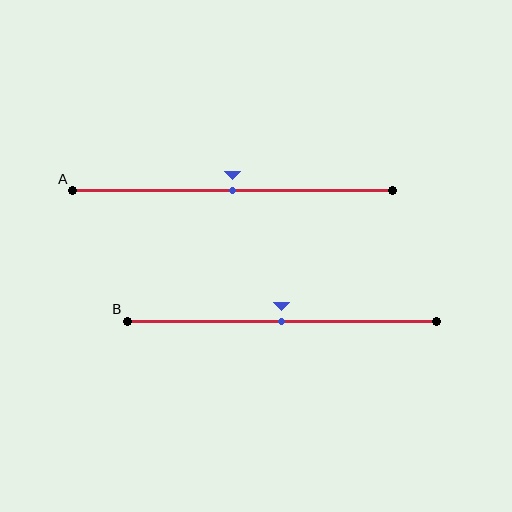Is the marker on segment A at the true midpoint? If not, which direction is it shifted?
Yes, the marker on segment A is at the true midpoint.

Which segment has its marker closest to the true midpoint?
Segment A has its marker closest to the true midpoint.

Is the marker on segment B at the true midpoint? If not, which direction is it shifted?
Yes, the marker on segment B is at the true midpoint.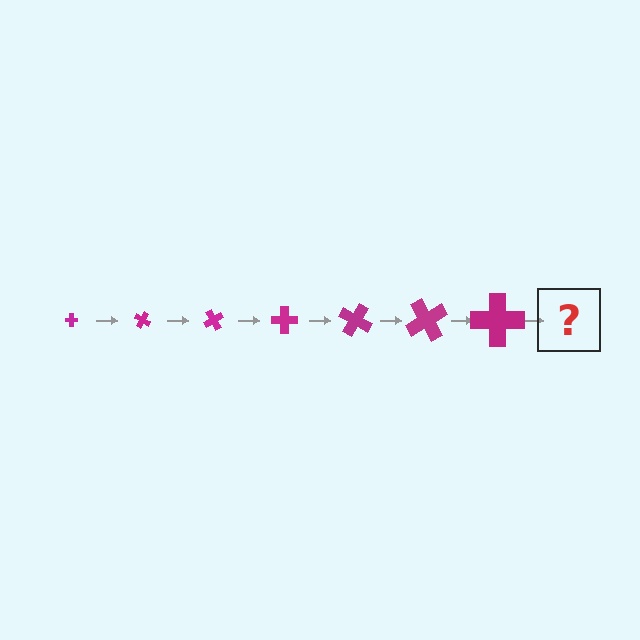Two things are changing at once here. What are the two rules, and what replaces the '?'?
The two rules are that the cross grows larger each step and it rotates 30 degrees each step. The '?' should be a cross, larger than the previous one and rotated 210 degrees from the start.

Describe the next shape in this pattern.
It should be a cross, larger than the previous one and rotated 210 degrees from the start.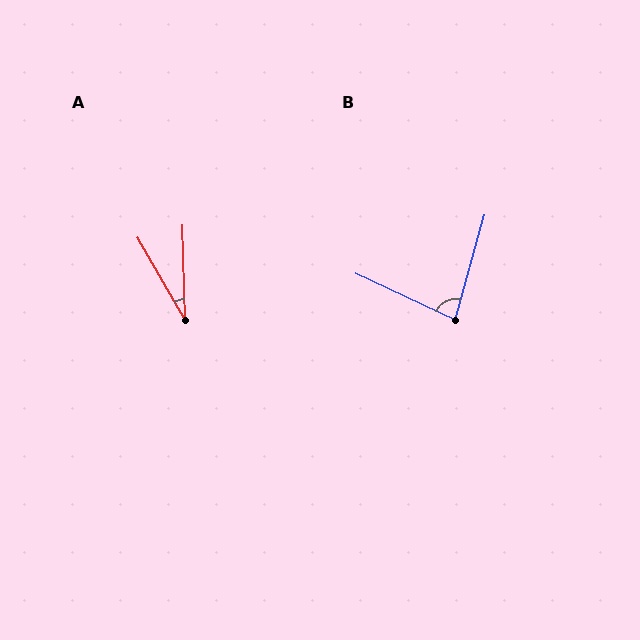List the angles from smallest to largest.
A (28°), B (80°).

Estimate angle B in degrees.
Approximately 80 degrees.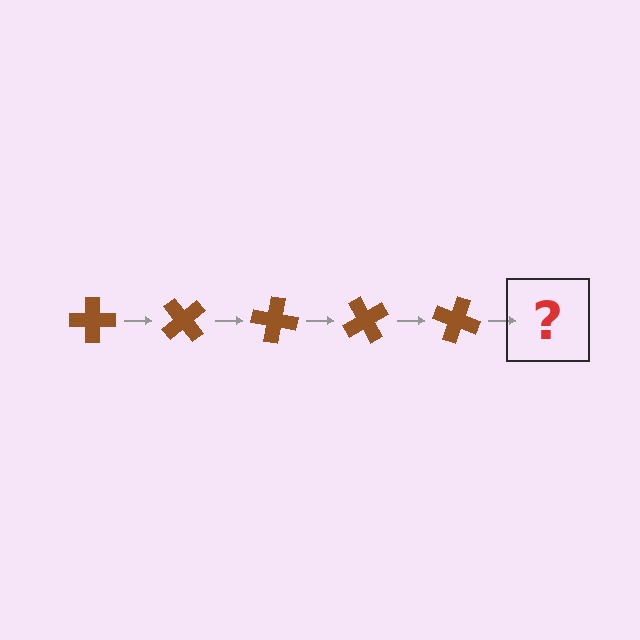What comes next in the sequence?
The next element should be a brown cross rotated 250 degrees.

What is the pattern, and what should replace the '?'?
The pattern is that the cross rotates 50 degrees each step. The '?' should be a brown cross rotated 250 degrees.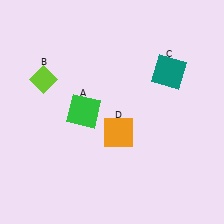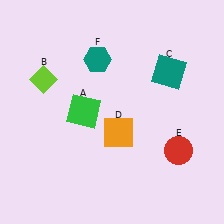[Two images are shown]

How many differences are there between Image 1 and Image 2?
There are 2 differences between the two images.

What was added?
A red circle (E), a teal hexagon (F) were added in Image 2.